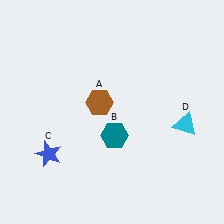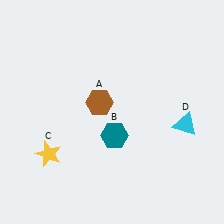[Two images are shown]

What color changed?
The star (C) changed from blue in Image 1 to yellow in Image 2.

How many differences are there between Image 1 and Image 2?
There is 1 difference between the two images.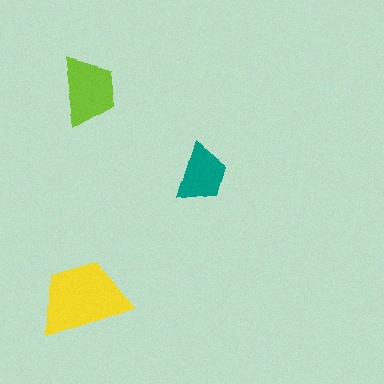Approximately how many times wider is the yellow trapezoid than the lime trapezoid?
About 1.5 times wider.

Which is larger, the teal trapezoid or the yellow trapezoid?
The yellow one.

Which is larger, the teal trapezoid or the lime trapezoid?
The lime one.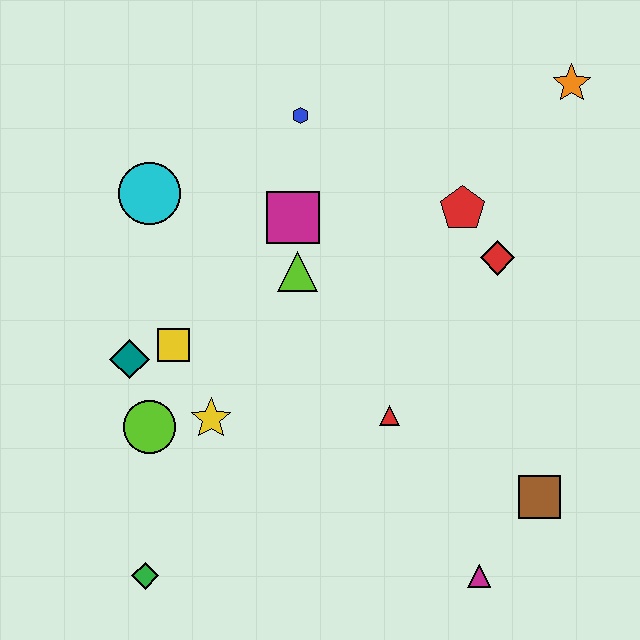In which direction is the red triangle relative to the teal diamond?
The red triangle is to the right of the teal diamond.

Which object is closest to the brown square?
The magenta triangle is closest to the brown square.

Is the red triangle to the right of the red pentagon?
No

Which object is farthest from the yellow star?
The orange star is farthest from the yellow star.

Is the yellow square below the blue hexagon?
Yes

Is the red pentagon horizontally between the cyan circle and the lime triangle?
No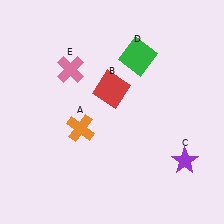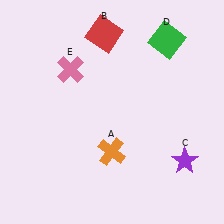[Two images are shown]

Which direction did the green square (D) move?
The green square (D) moved right.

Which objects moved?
The objects that moved are: the orange cross (A), the red square (B), the green square (D).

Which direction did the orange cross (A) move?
The orange cross (A) moved right.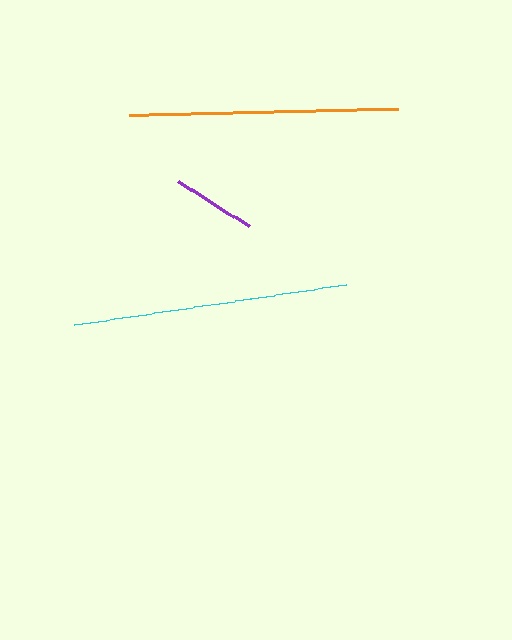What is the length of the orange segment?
The orange segment is approximately 269 pixels long.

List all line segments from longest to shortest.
From longest to shortest: cyan, orange, purple.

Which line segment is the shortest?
The purple line is the shortest at approximately 84 pixels.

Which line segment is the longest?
The cyan line is the longest at approximately 275 pixels.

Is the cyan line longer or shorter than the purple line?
The cyan line is longer than the purple line.